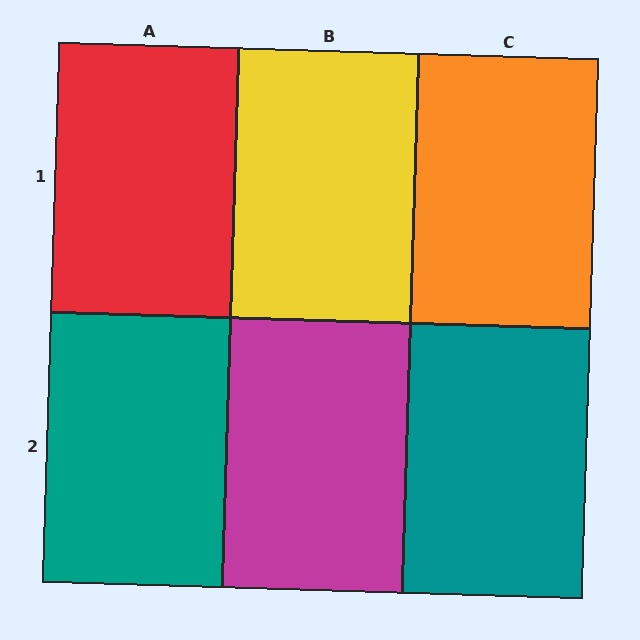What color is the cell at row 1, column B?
Yellow.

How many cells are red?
1 cell is red.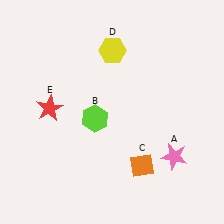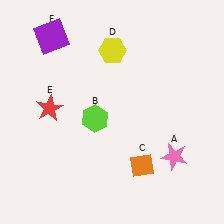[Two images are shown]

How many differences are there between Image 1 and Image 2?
There is 1 difference between the two images.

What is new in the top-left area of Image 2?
A purple square (F) was added in the top-left area of Image 2.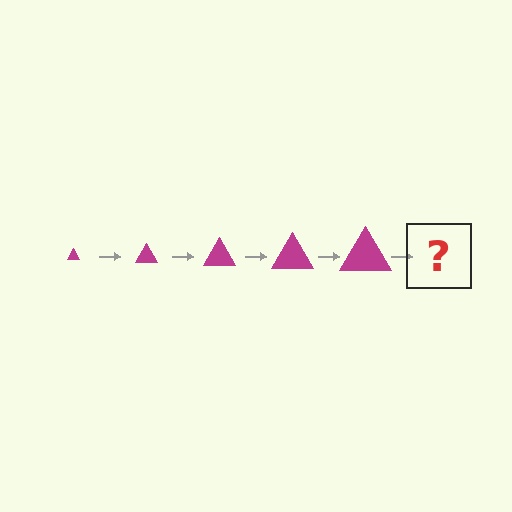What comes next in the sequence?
The next element should be a magenta triangle, larger than the previous one.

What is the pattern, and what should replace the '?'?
The pattern is that the triangle gets progressively larger each step. The '?' should be a magenta triangle, larger than the previous one.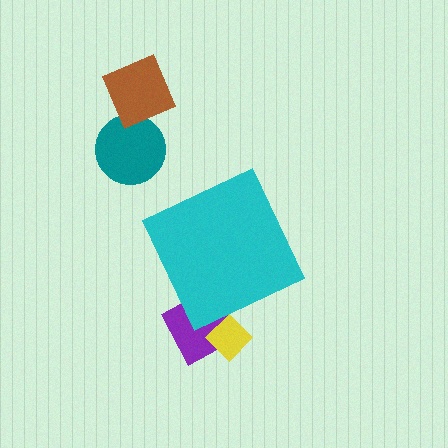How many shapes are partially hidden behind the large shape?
2 shapes are partially hidden.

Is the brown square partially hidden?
No, the brown square is fully visible.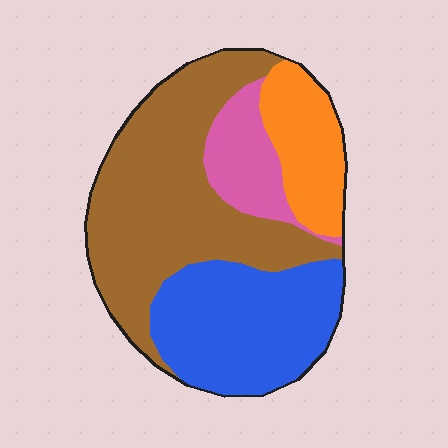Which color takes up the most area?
Brown, at roughly 45%.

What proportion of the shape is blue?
Blue covers 29% of the shape.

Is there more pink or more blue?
Blue.